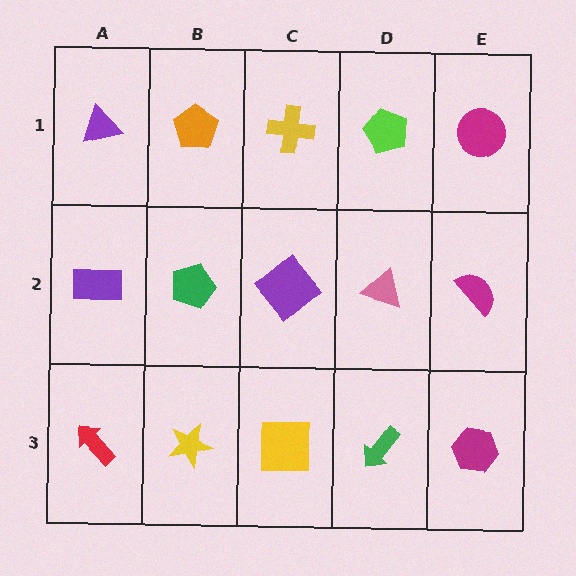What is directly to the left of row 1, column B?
A purple triangle.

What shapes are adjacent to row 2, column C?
A yellow cross (row 1, column C), a yellow square (row 3, column C), a green pentagon (row 2, column B), a pink triangle (row 2, column D).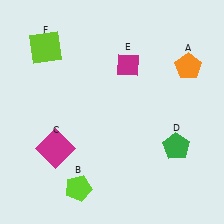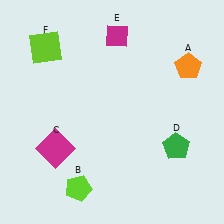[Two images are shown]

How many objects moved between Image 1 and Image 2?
1 object moved between the two images.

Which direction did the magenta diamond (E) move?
The magenta diamond (E) moved up.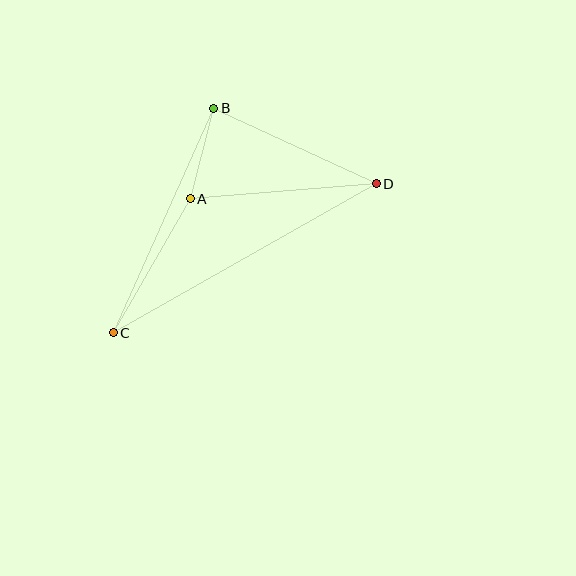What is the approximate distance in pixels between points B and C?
The distance between B and C is approximately 246 pixels.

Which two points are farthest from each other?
Points C and D are farthest from each other.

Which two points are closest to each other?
Points A and B are closest to each other.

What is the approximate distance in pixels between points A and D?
The distance between A and D is approximately 186 pixels.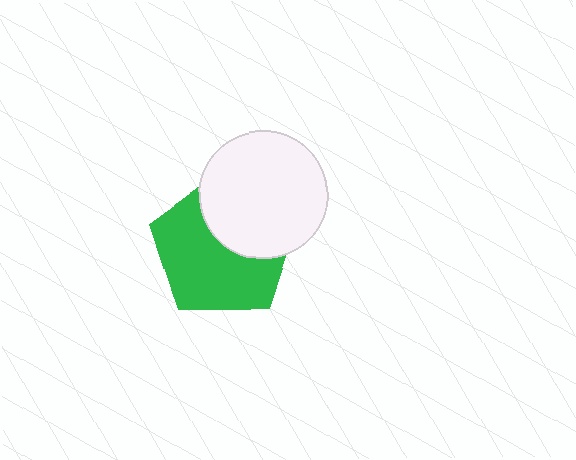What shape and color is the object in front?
The object in front is a white circle.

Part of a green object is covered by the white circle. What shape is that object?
It is a pentagon.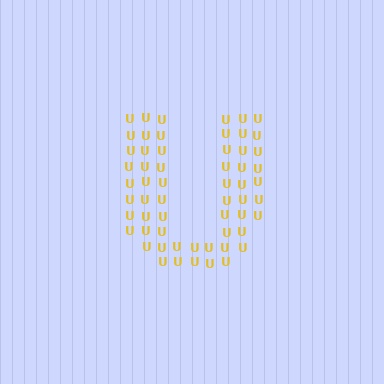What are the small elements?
The small elements are letter U's.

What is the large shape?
The large shape is the letter U.